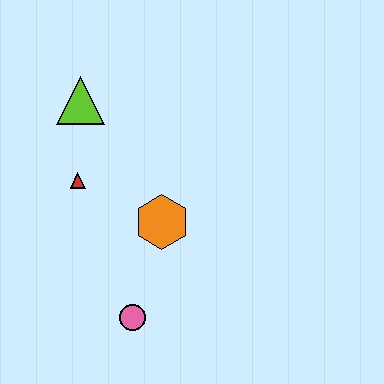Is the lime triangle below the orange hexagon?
No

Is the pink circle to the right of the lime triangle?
Yes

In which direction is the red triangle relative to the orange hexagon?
The red triangle is to the left of the orange hexagon.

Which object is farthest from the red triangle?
The pink circle is farthest from the red triangle.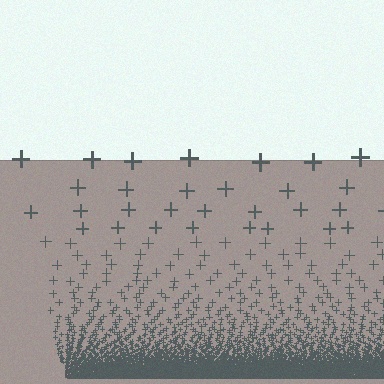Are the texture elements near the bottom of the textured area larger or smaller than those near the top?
Smaller. The gradient is inverted — elements near the bottom are smaller and denser.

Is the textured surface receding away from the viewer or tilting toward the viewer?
The surface appears to tilt toward the viewer. Texture elements get larger and sparser toward the top.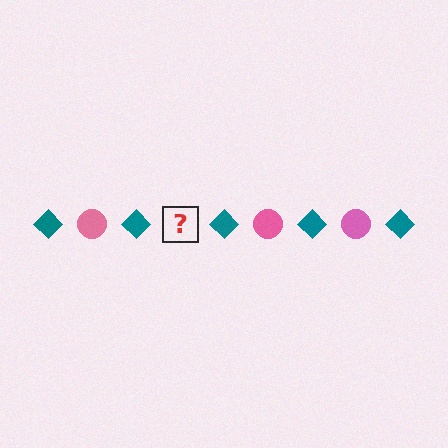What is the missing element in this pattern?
The missing element is a pink circle.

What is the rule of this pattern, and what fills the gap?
The rule is that the pattern alternates between teal diamond and pink circle. The gap should be filled with a pink circle.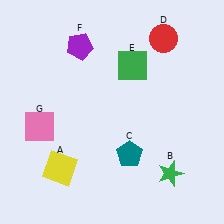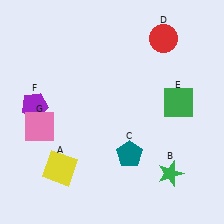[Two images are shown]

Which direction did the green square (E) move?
The green square (E) moved right.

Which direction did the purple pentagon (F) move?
The purple pentagon (F) moved down.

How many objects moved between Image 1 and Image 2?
2 objects moved between the two images.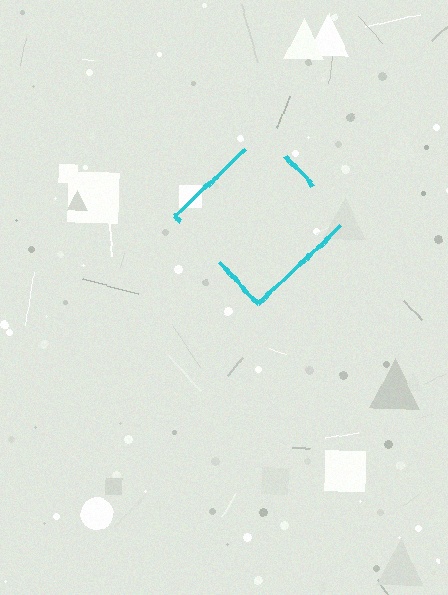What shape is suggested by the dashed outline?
The dashed outline suggests a diamond.